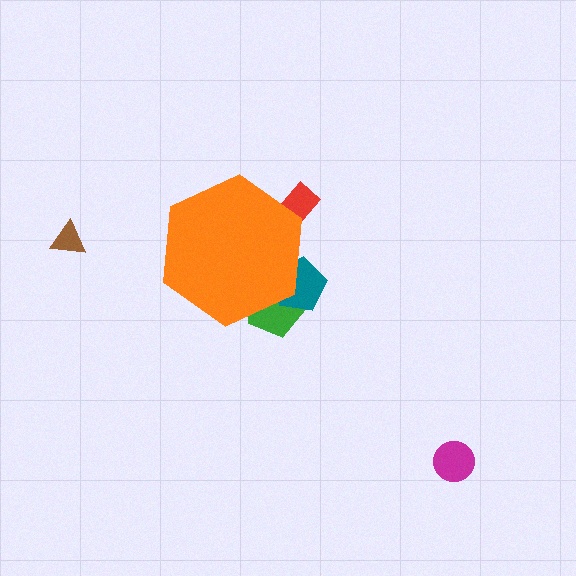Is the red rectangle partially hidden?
Yes, the red rectangle is partially hidden behind the orange hexagon.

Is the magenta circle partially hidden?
No, the magenta circle is fully visible.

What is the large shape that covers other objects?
An orange hexagon.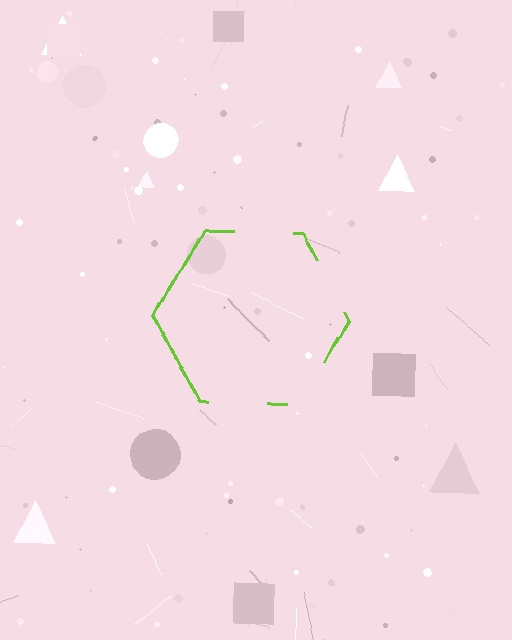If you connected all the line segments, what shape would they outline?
They would outline a hexagon.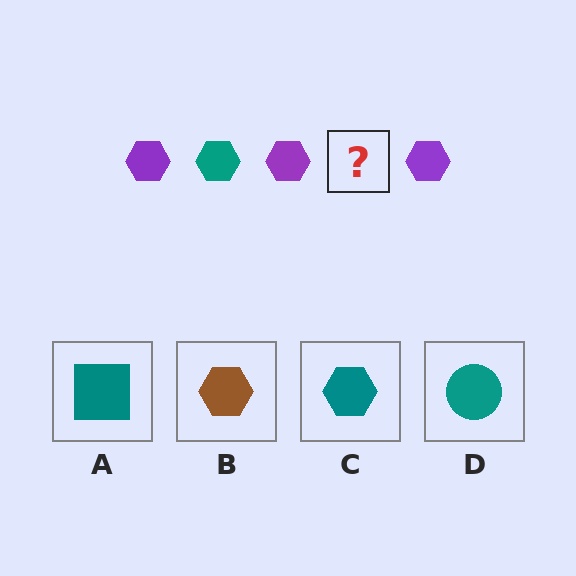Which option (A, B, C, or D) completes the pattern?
C.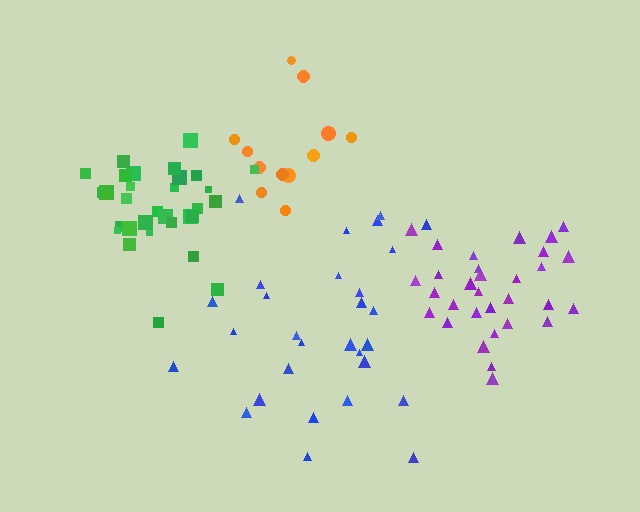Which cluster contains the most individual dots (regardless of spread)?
Green (32).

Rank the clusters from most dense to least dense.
green, purple, orange, blue.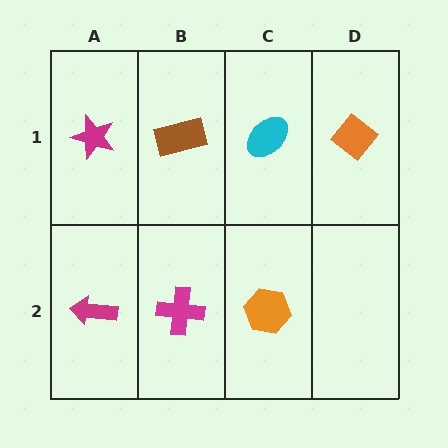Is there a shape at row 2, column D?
No, that cell is empty.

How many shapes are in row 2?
3 shapes.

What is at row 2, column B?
A magenta cross.